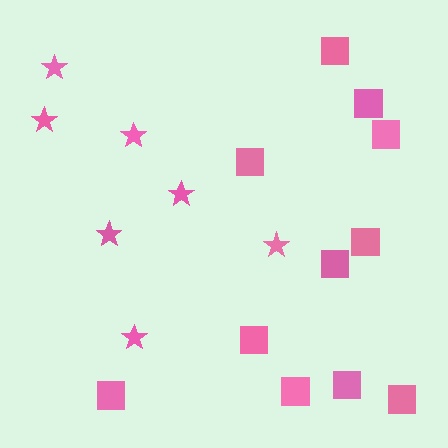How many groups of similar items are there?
There are 2 groups: one group of stars (7) and one group of squares (11).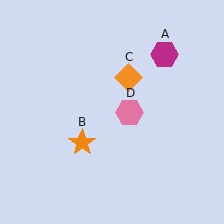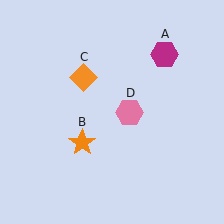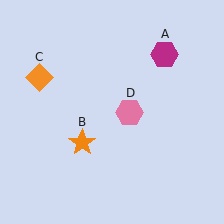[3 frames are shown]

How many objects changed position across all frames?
1 object changed position: orange diamond (object C).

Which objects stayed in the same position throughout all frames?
Magenta hexagon (object A) and orange star (object B) and pink hexagon (object D) remained stationary.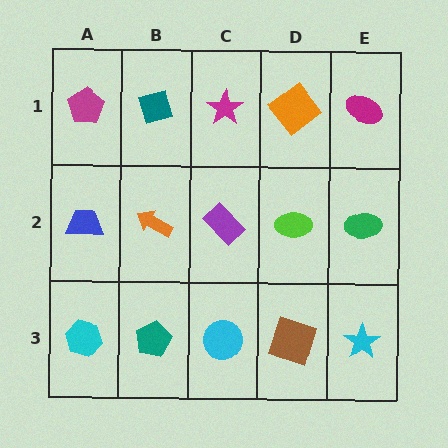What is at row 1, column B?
A teal diamond.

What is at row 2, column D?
A lime ellipse.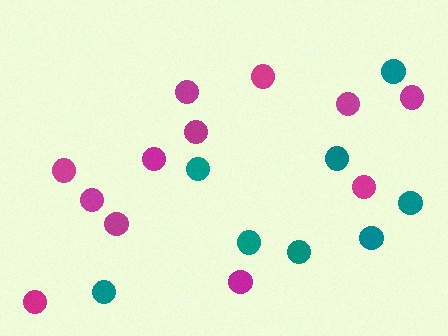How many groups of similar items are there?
There are 2 groups: one group of magenta circles (12) and one group of teal circles (8).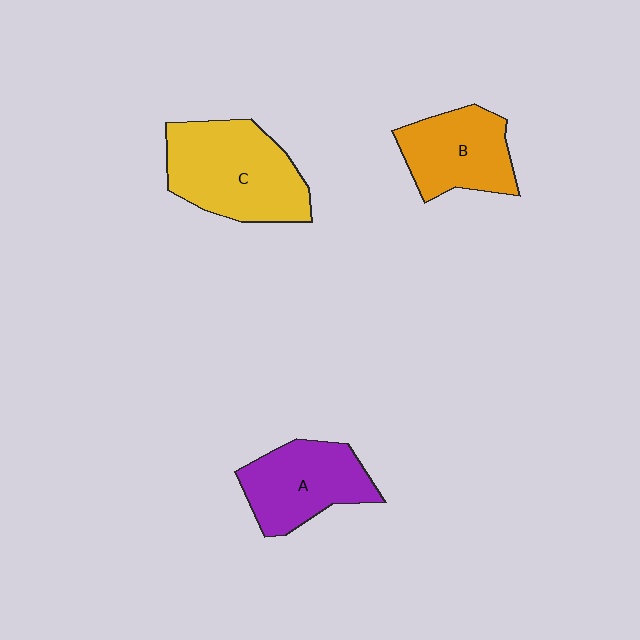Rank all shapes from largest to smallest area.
From largest to smallest: C (yellow), A (purple), B (orange).